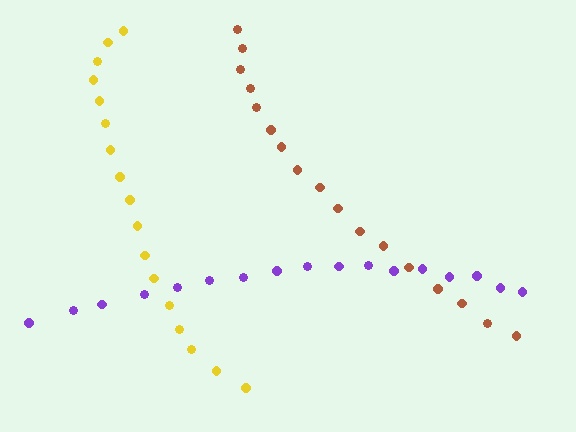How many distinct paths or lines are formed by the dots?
There are 3 distinct paths.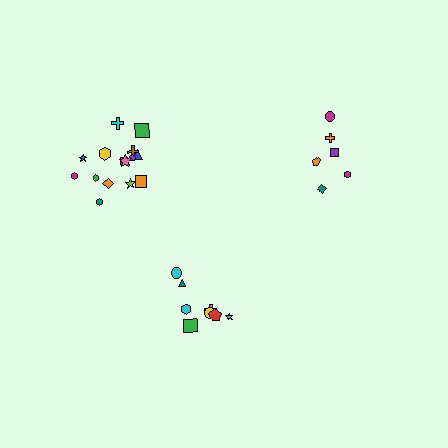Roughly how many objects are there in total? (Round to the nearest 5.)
Roughly 30 objects in total.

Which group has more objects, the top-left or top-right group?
The top-left group.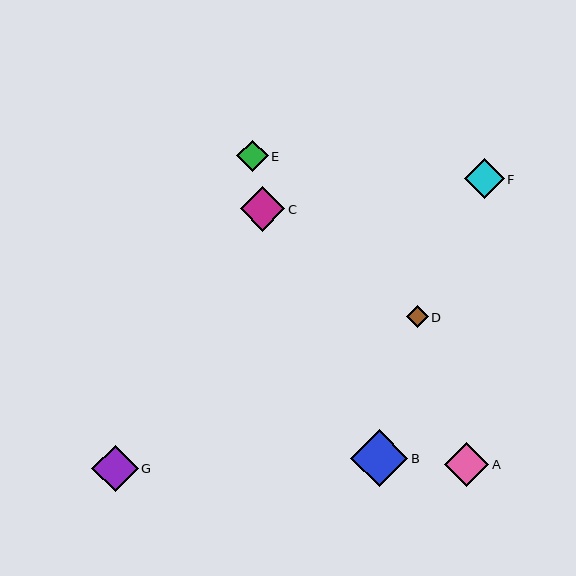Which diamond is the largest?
Diamond B is the largest with a size of approximately 57 pixels.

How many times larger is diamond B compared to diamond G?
Diamond B is approximately 1.2 times the size of diamond G.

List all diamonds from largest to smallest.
From largest to smallest: B, G, C, A, F, E, D.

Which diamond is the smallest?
Diamond D is the smallest with a size of approximately 22 pixels.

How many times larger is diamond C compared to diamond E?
Diamond C is approximately 1.4 times the size of diamond E.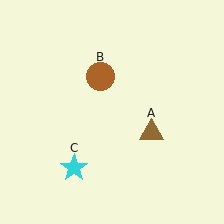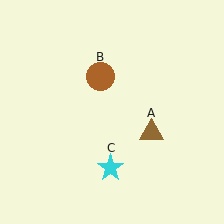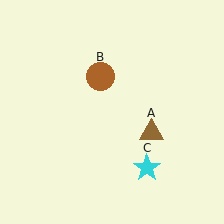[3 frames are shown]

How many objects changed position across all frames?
1 object changed position: cyan star (object C).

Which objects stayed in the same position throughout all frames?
Brown triangle (object A) and brown circle (object B) remained stationary.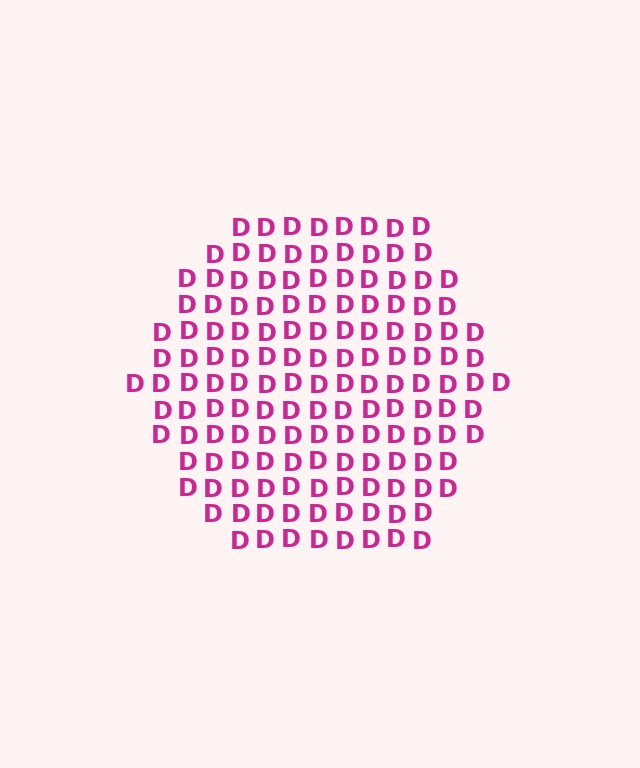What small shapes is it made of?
It is made of small letter D's.